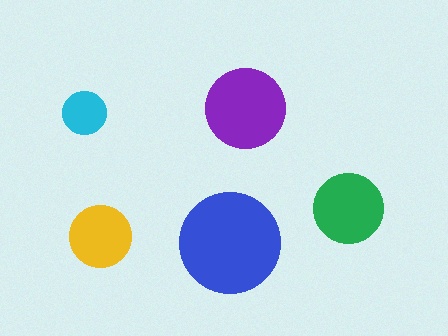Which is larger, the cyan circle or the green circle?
The green one.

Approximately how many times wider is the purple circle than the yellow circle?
About 1.5 times wider.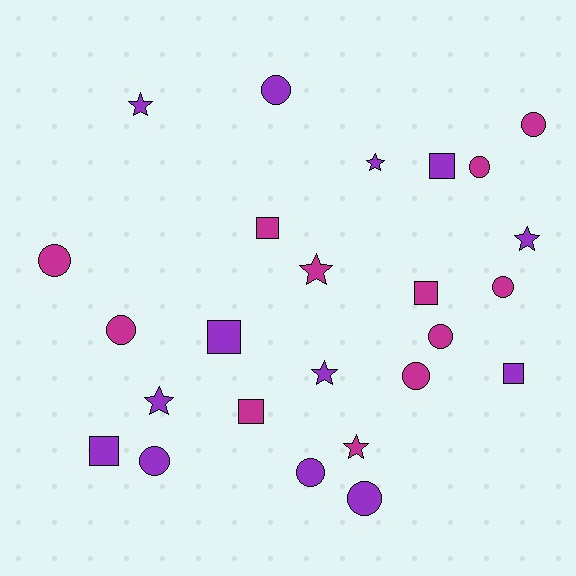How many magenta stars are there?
There are 2 magenta stars.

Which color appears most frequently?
Purple, with 13 objects.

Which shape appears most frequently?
Circle, with 11 objects.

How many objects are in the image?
There are 25 objects.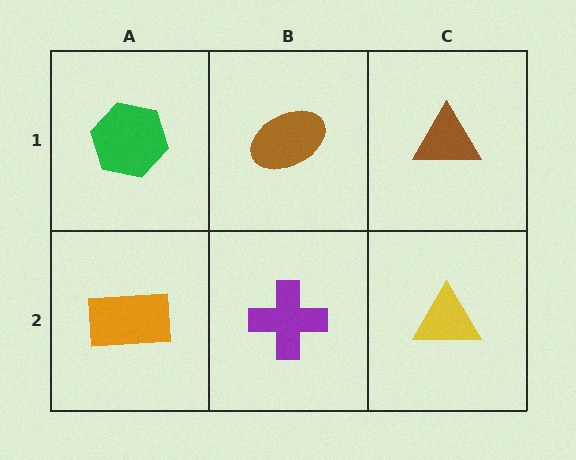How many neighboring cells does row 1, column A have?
2.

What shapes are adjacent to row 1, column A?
An orange rectangle (row 2, column A), a brown ellipse (row 1, column B).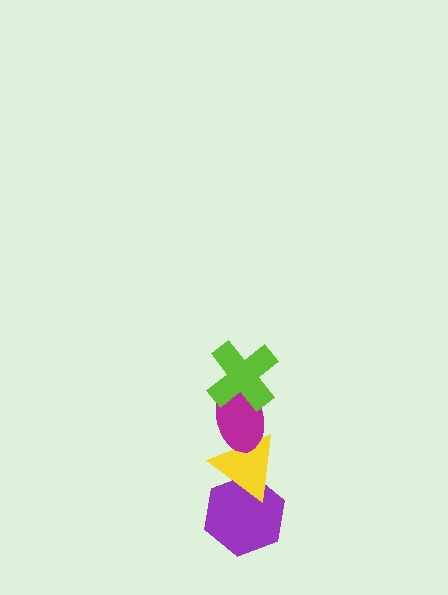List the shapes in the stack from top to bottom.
From top to bottom: the lime cross, the magenta ellipse, the yellow triangle, the purple hexagon.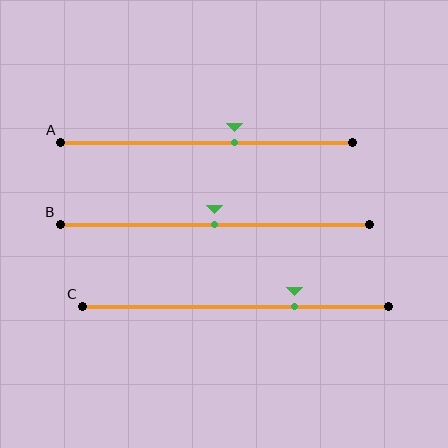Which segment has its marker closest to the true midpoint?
Segment B has its marker closest to the true midpoint.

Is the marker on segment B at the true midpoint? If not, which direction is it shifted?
Yes, the marker on segment B is at the true midpoint.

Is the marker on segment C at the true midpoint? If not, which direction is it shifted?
No, the marker on segment C is shifted to the right by about 19% of the segment length.